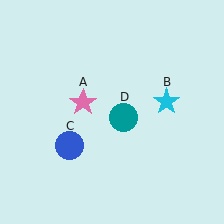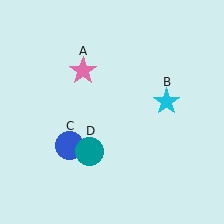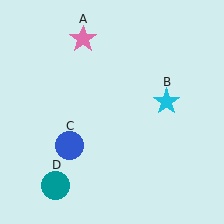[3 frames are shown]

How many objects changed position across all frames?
2 objects changed position: pink star (object A), teal circle (object D).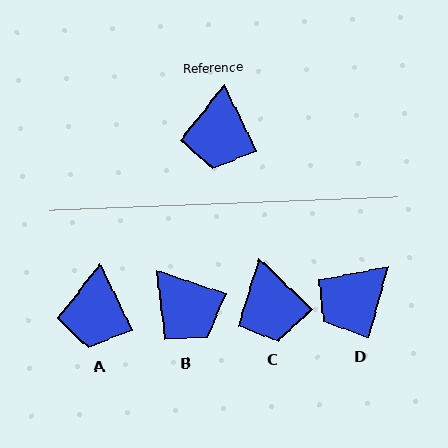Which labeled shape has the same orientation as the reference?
A.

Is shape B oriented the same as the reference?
No, it is off by about 46 degrees.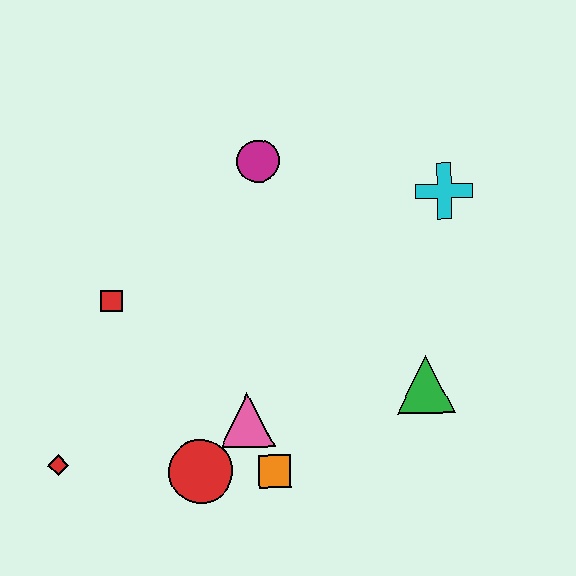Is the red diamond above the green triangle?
No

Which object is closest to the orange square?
The pink triangle is closest to the orange square.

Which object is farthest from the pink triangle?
The cyan cross is farthest from the pink triangle.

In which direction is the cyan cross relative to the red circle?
The cyan cross is above the red circle.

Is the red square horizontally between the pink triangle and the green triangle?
No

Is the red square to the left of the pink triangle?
Yes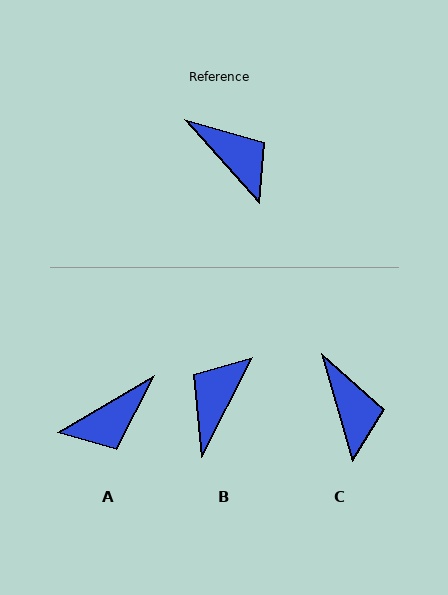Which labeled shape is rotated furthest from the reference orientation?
B, about 111 degrees away.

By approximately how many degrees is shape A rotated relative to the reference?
Approximately 102 degrees clockwise.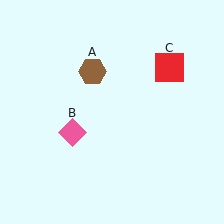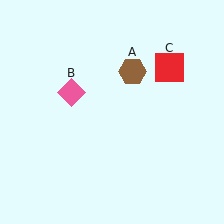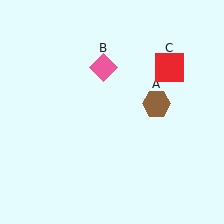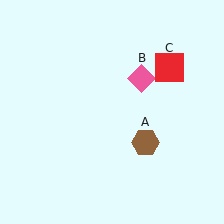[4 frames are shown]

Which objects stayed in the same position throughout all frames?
Red square (object C) remained stationary.